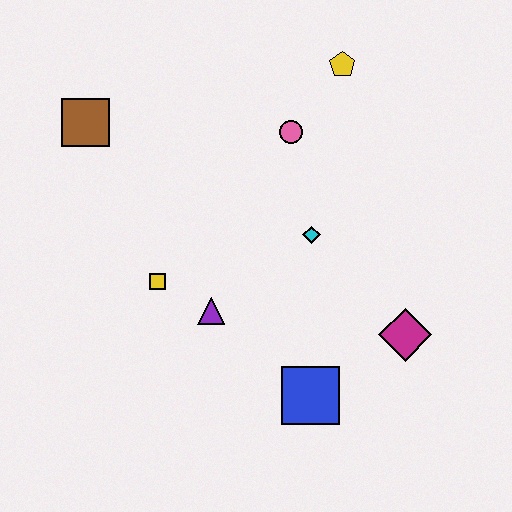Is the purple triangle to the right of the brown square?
Yes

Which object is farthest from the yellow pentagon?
The blue square is farthest from the yellow pentagon.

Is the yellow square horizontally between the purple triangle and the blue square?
No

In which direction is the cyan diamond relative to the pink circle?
The cyan diamond is below the pink circle.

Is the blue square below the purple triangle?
Yes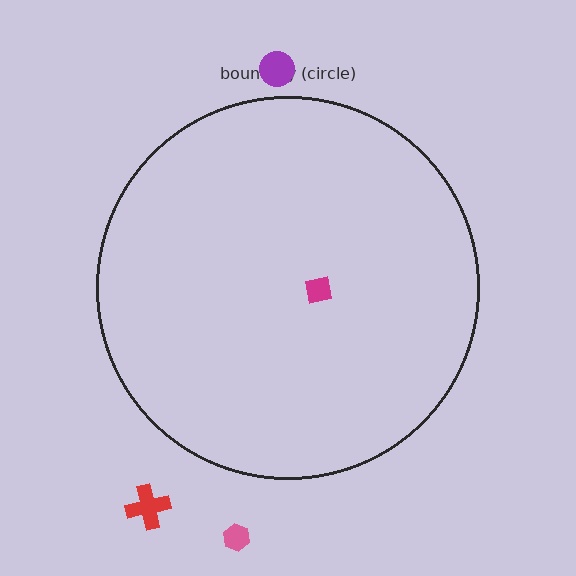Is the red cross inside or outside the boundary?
Outside.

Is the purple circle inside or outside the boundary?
Outside.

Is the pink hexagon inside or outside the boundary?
Outside.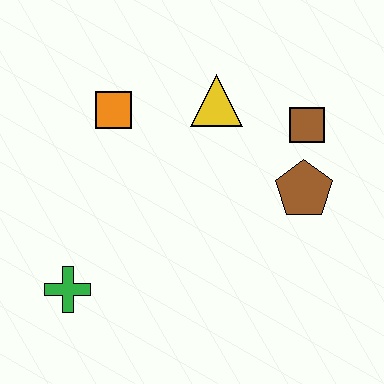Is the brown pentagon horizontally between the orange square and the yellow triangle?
No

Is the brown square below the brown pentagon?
No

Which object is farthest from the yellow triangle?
The green cross is farthest from the yellow triangle.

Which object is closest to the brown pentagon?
The brown square is closest to the brown pentagon.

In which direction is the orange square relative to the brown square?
The orange square is to the left of the brown square.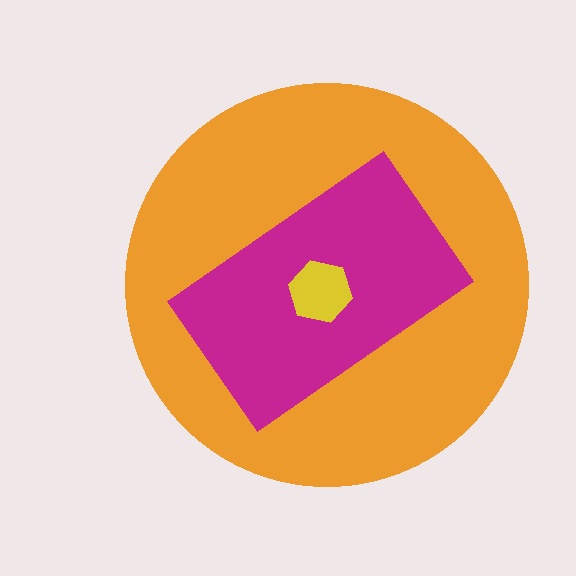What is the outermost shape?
The orange circle.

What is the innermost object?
The yellow hexagon.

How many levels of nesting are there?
3.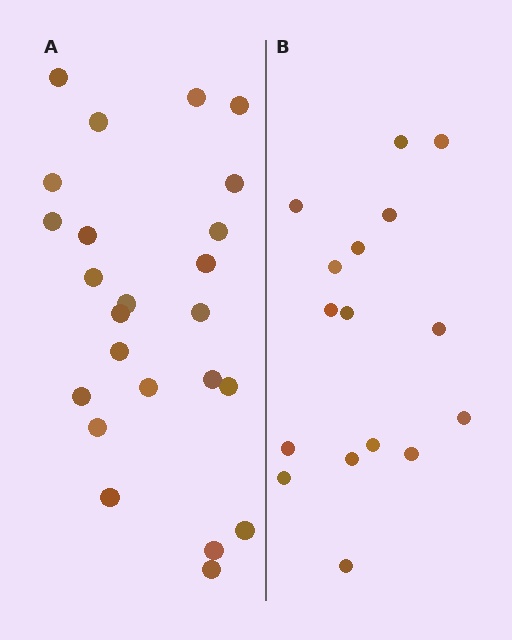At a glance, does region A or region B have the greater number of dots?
Region A (the left region) has more dots.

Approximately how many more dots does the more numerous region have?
Region A has roughly 8 or so more dots than region B.